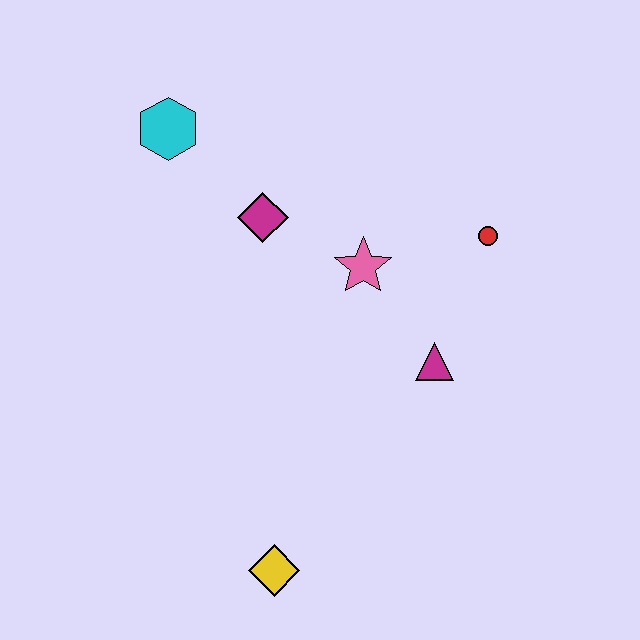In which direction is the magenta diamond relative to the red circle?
The magenta diamond is to the left of the red circle.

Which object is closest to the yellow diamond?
The magenta triangle is closest to the yellow diamond.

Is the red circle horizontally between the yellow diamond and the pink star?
No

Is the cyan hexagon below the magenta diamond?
No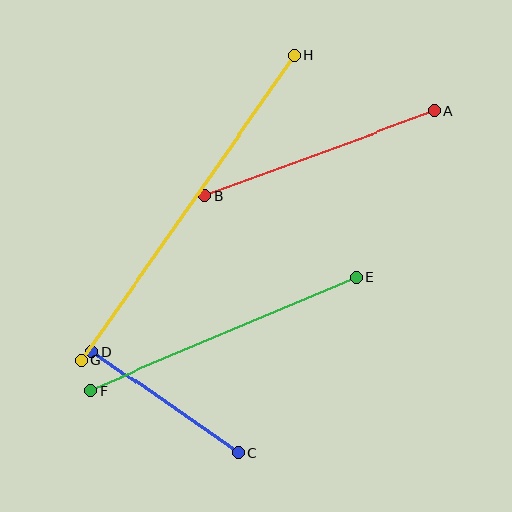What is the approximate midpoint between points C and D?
The midpoint is at approximately (165, 402) pixels.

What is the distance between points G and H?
The distance is approximately 372 pixels.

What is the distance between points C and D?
The distance is approximately 178 pixels.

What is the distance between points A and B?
The distance is approximately 245 pixels.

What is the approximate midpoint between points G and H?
The midpoint is at approximately (188, 208) pixels.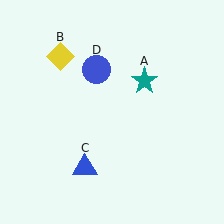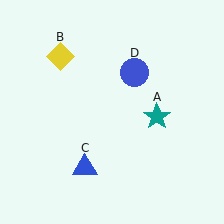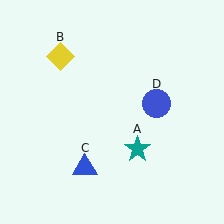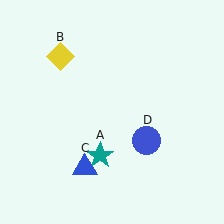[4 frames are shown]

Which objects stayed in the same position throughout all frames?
Yellow diamond (object B) and blue triangle (object C) remained stationary.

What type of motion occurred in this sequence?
The teal star (object A), blue circle (object D) rotated clockwise around the center of the scene.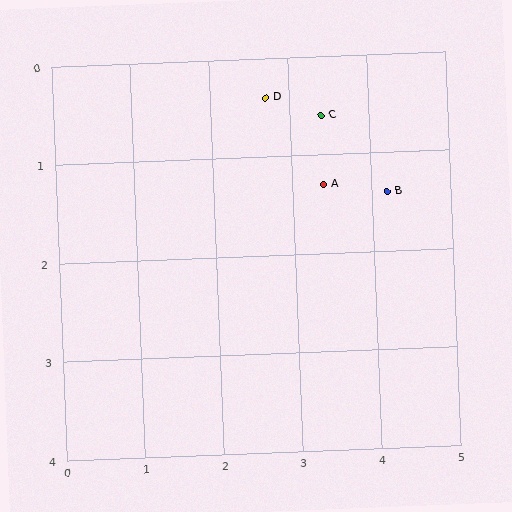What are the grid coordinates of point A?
Point A is at approximately (3.4, 1.3).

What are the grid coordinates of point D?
Point D is at approximately (2.7, 0.4).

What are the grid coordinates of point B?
Point B is at approximately (4.2, 1.4).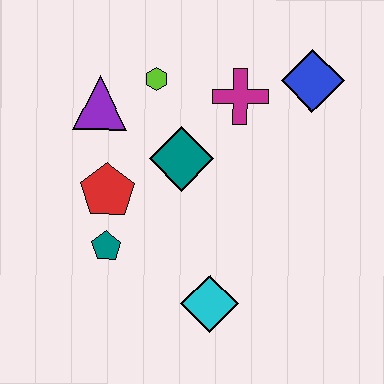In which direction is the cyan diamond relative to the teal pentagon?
The cyan diamond is to the right of the teal pentagon.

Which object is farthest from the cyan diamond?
The blue diamond is farthest from the cyan diamond.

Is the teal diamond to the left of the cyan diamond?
Yes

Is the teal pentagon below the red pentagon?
Yes